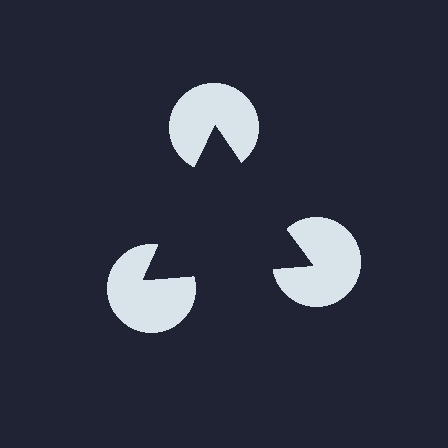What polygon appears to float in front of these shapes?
An illusory triangle — its edges are inferred from the aligned wedge cuts in the pac-man discs, not physically drawn.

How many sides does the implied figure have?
3 sides.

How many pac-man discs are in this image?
There are 3 — one at each vertex of the illusory triangle.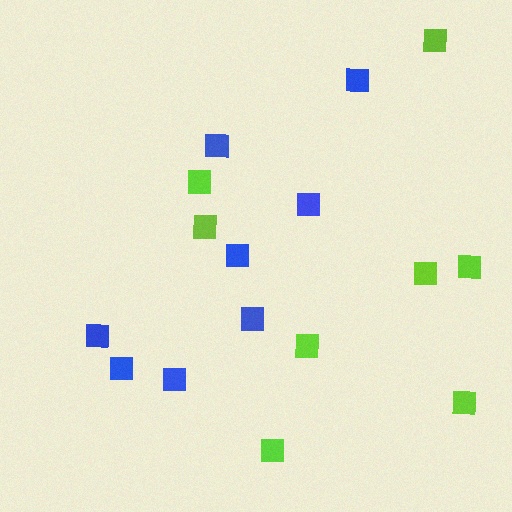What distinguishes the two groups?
There are 2 groups: one group of blue squares (8) and one group of lime squares (8).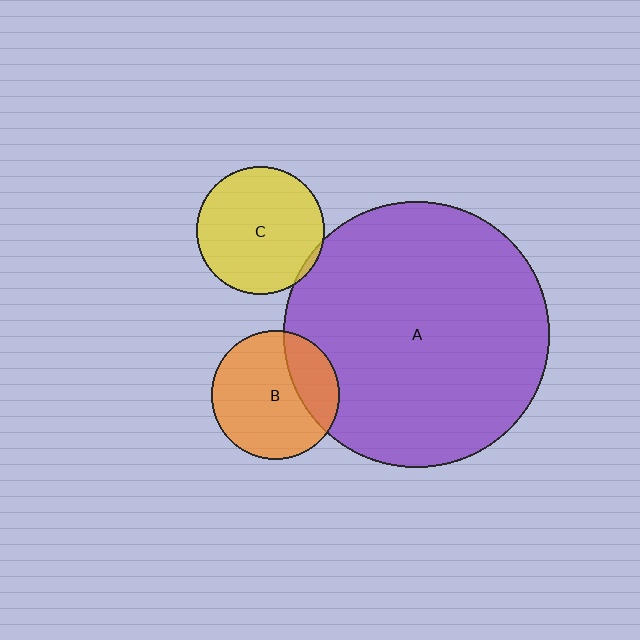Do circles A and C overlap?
Yes.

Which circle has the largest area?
Circle A (purple).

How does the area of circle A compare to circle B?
Approximately 4.3 times.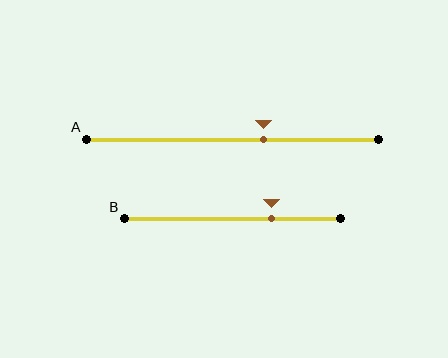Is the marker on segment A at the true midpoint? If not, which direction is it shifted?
No, the marker on segment A is shifted to the right by about 11% of the segment length.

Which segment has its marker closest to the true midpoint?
Segment A has its marker closest to the true midpoint.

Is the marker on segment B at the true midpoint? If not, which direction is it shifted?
No, the marker on segment B is shifted to the right by about 18% of the segment length.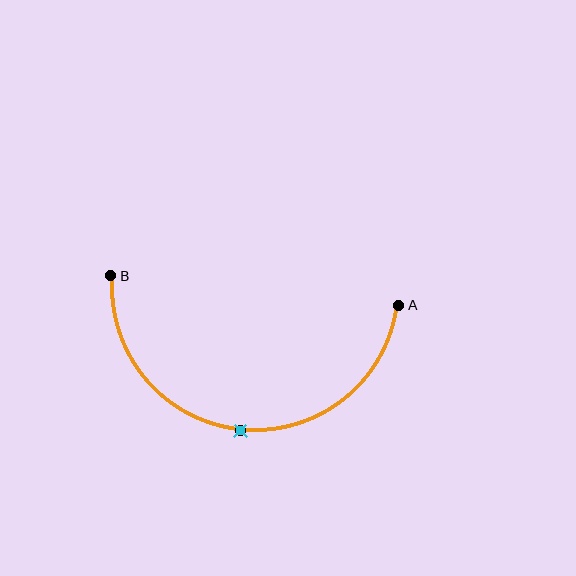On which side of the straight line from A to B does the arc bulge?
The arc bulges below the straight line connecting A and B.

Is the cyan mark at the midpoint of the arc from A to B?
Yes. The cyan mark lies on the arc at equal arc-length from both A and B — it is the arc midpoint.